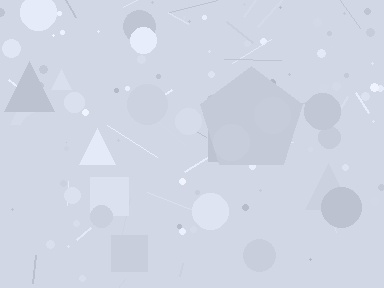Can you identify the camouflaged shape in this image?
The camouflaged shape is a pentagon.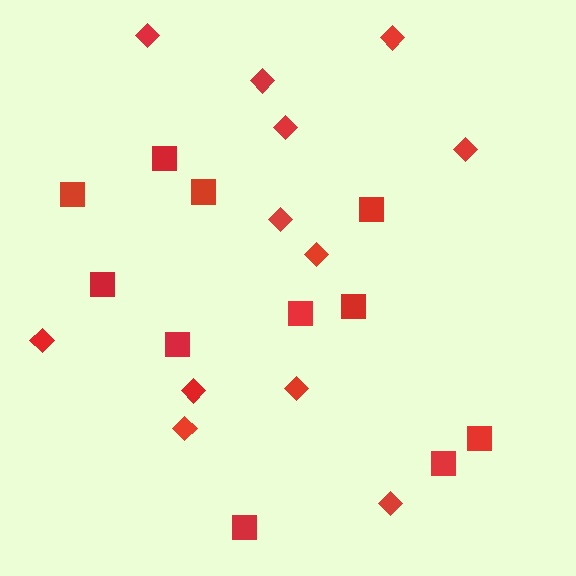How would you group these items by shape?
There are 2 groups: one group of squares (11) and one group of diamonds (12).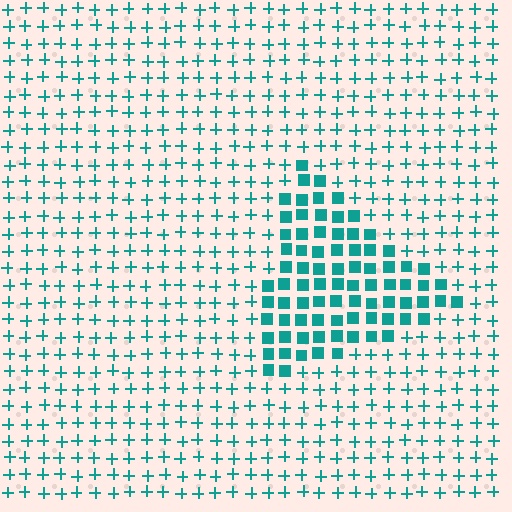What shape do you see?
I see a triangle.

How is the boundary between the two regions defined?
The boundary is defined by a change in element shape: squares inside vs. plus signs outside. All elements share the same color and spacing.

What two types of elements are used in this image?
The image uses squares inside the triangle region and plus signs outside it.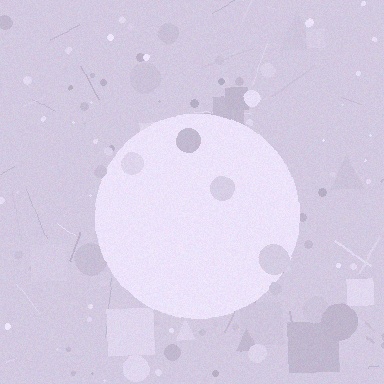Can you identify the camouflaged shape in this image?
The camouflaged shape is a circle.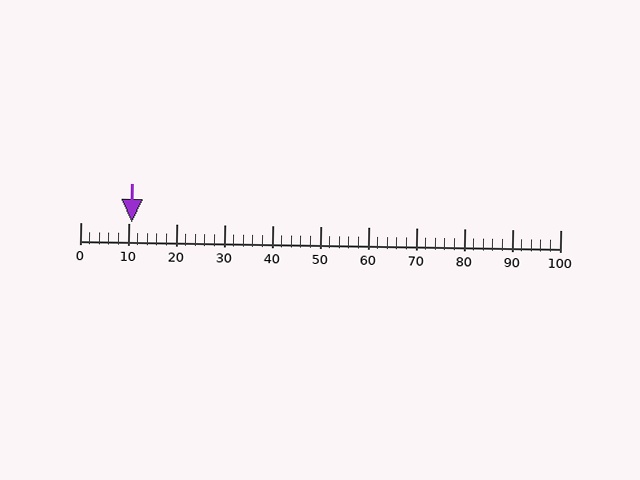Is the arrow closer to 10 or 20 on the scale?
The arrow is closer to 10.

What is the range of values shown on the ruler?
The ruler shows values from 0 to 100.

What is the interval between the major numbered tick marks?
The major tick marks are spaced 10 units apart.